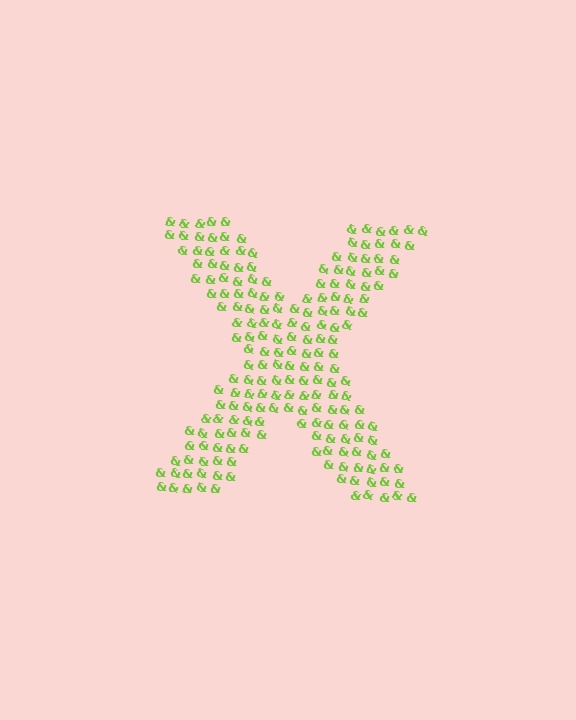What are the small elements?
The small elements are ampersands.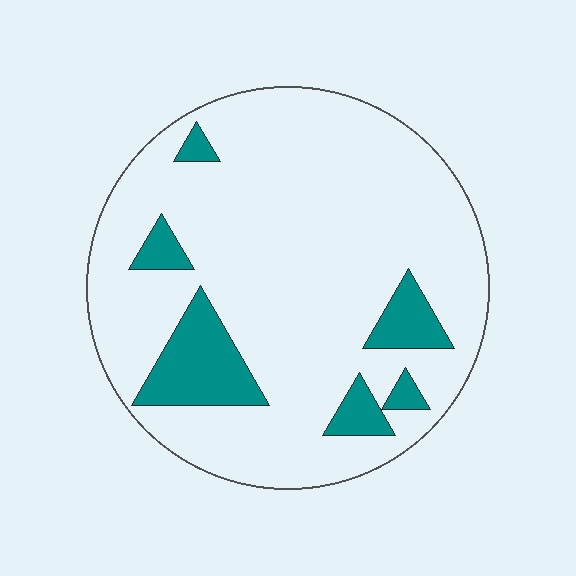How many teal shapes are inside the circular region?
6.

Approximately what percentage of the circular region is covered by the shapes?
Approximately 15%.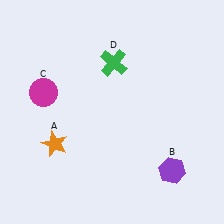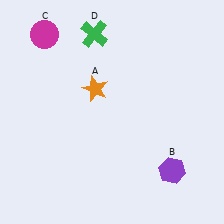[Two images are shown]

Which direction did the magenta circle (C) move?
The magenta circle (C) moved up.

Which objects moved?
The objects that moved are: the orange star (A), the magenta circle (C), the green cross (D).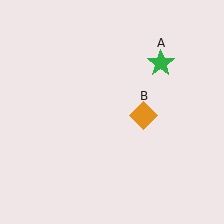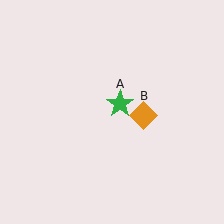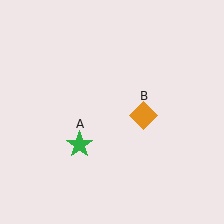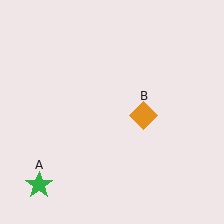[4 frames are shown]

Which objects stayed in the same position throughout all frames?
Orange diamond (object B) remained stationary.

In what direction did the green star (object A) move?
The green star (object A) moved down and to the left.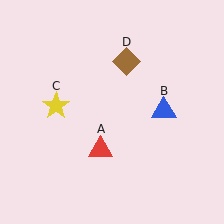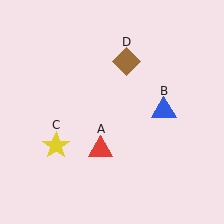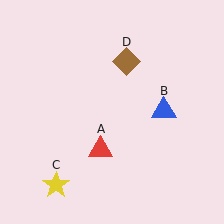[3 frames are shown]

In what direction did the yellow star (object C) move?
The yellow star (object C) moved down.